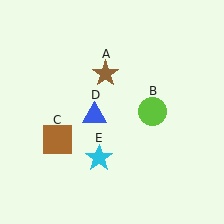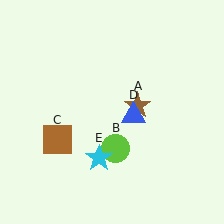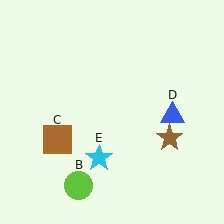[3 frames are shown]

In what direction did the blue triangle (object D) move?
The blue triangle (object D) moved right.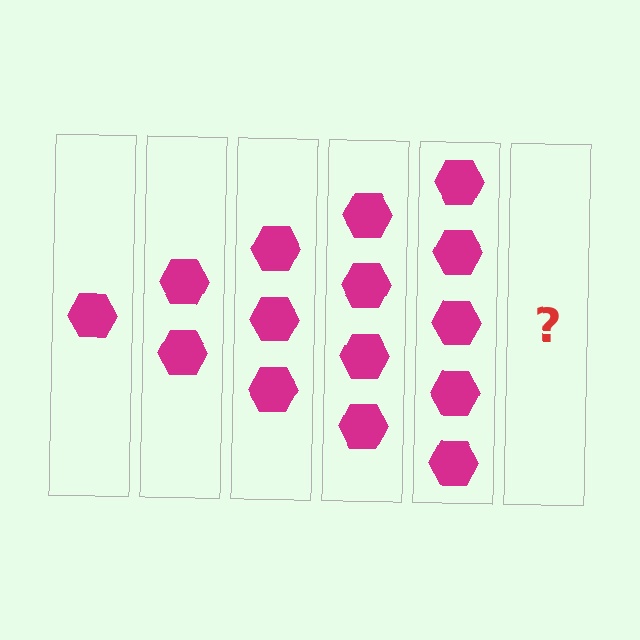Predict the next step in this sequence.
The next step is 6 hexagons.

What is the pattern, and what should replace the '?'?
The pattern is that each step adds one more hexagon. The '?' should be 6 hexagons.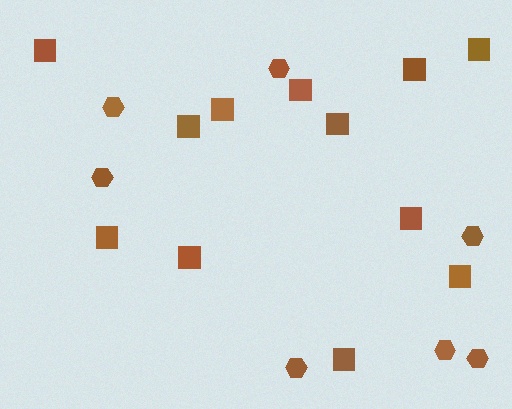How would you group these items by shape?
There are 2 groups: one group of squares (12) and one group of hexagons (7).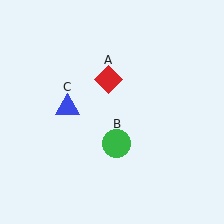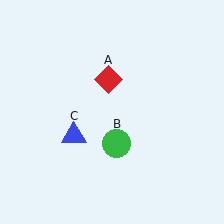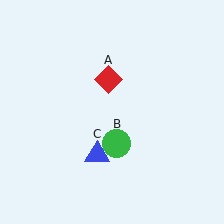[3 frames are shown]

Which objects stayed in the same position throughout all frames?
Red diamond (object A) and green circle (object B) remained stationary.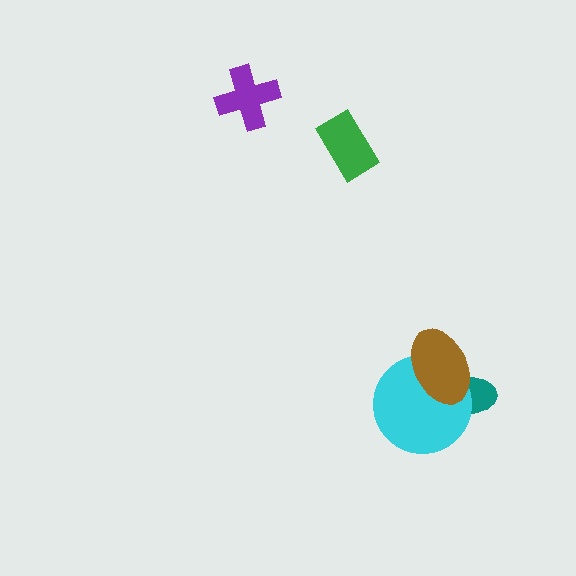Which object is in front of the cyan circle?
The brown ellipse is in front of the cyan circle.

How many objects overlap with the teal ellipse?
2 objects overlap with the teal ellipse.